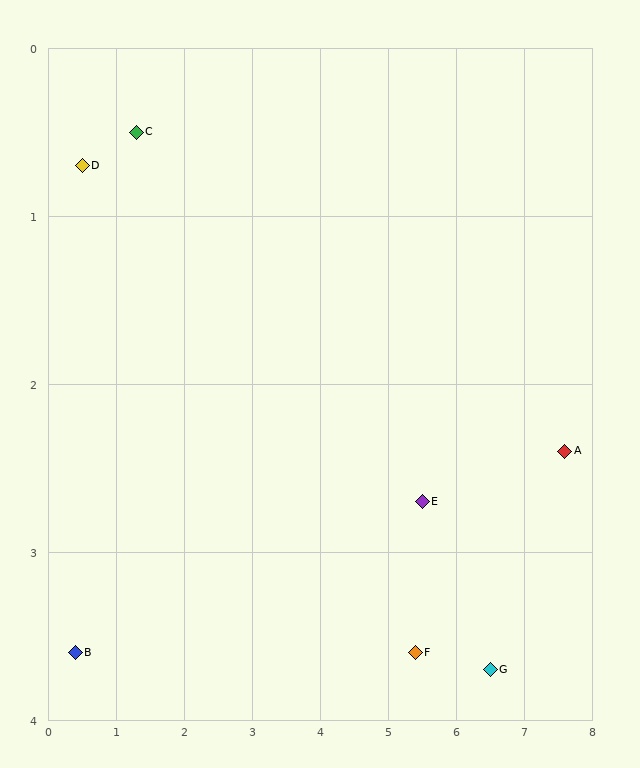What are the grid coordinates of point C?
Point C is at approximately (1.3, 0.5).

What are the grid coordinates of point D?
Point D is at approximately (0.5, 0.7).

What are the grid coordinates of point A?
Point A is at approximately (7.6, 2.4).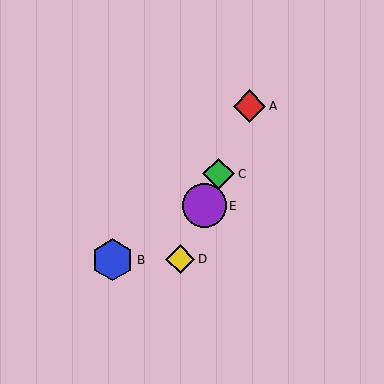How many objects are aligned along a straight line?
4 objects (A, C, D, E) are aligned along a straight line.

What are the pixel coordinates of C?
Object C is at (219, 174).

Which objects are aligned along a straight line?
Objects A, C, D, E are aligned along a straight line.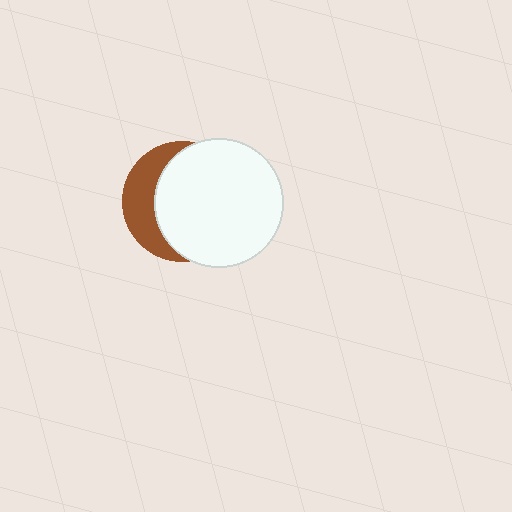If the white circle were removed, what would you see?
You would see the complete brown circle.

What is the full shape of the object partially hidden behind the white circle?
The partially hidden object is a brown circle.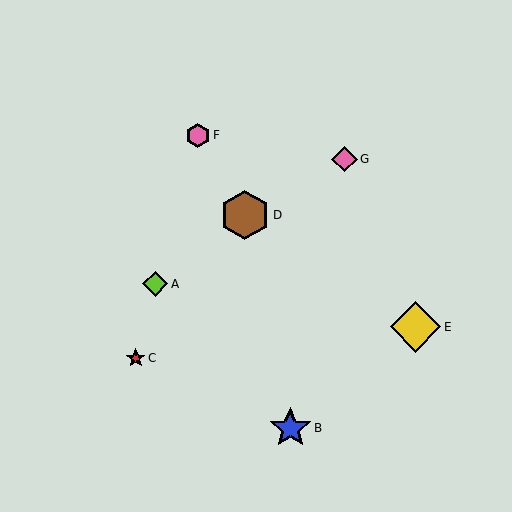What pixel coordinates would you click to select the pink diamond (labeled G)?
Click at (344, 159) to select the pink diamond G.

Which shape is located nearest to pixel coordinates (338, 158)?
The pink diamond (labeled G) at (344, 159) is nearest to that location.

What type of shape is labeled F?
Shape F is a pink hexagon.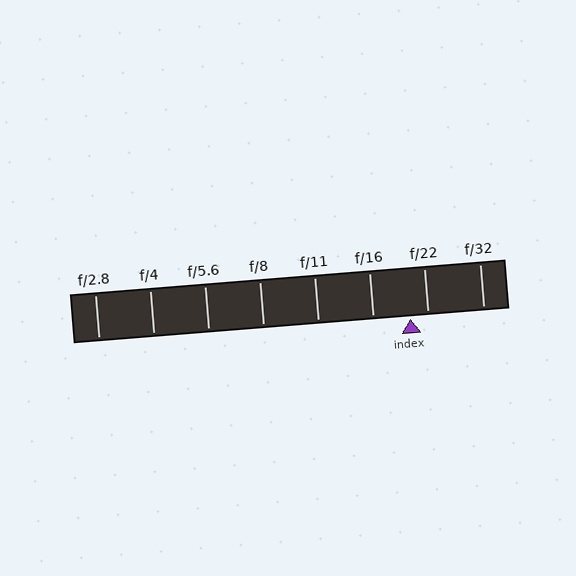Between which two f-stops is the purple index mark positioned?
The index mark is between f/16 and f/22.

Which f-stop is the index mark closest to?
The index mark is closest to f/22.